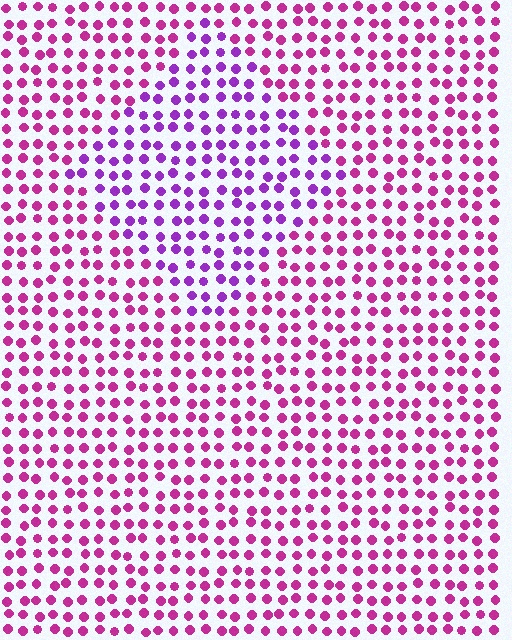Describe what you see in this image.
The image is filled with small magenta elements in a uniform arrangement. A diamond-shaped region is visible where the elements are tinted to a slightly different hue, forming a subtle color boundary.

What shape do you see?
I see a diamond.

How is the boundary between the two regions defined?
The boundary is defined purely by a slight shift in hue (about 35 degrees). Spacing, size, and orientation are identical on both sides.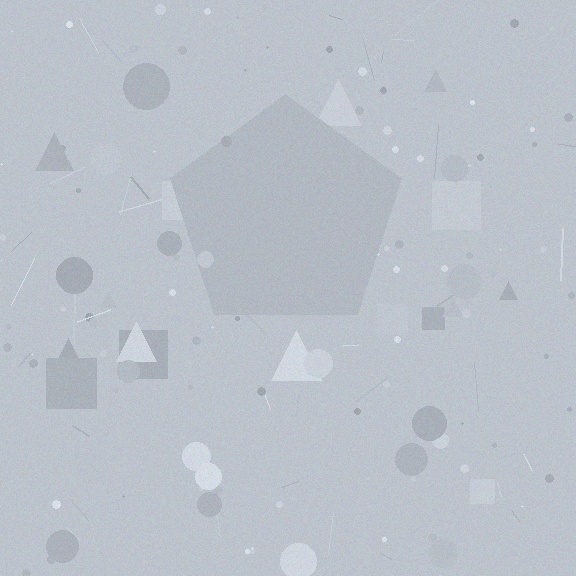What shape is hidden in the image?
A pentagon is hidden in the image.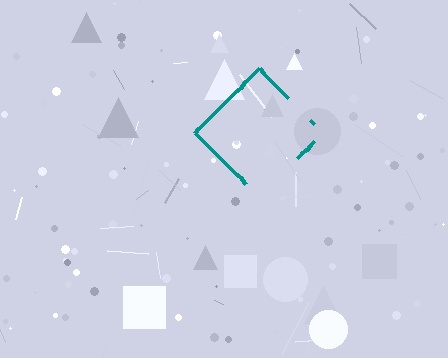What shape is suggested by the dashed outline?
The dashed outline suggests a diamond.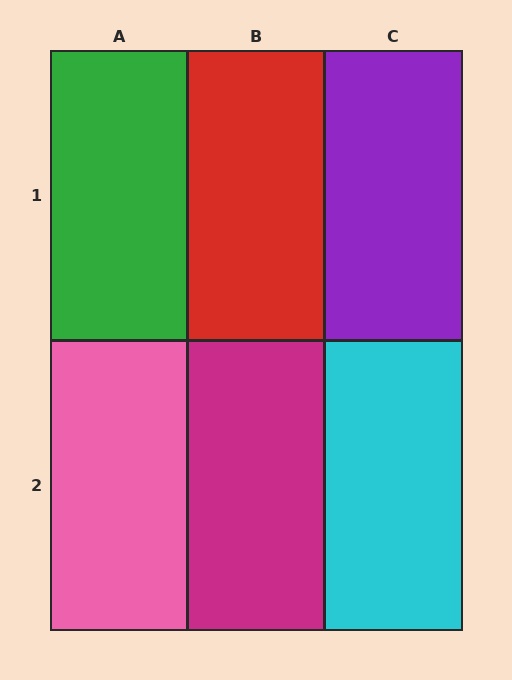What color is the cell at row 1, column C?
Purple.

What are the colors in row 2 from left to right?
Pink, magenta, cyan.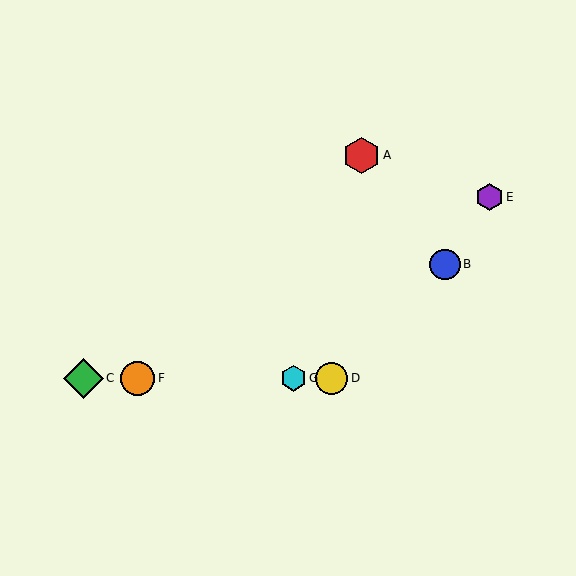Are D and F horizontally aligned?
Yes, both are at y≈378.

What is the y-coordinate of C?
Object C is at y≈378.